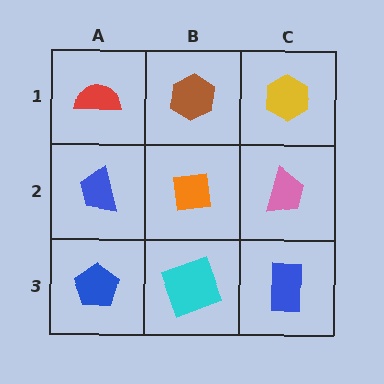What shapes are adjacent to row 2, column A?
A red semicircle (row 1, column A), a blue pentagon (row 3, column A), an orange square (row 2, column B).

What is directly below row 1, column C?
A pink trapezoid.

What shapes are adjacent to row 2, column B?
A brown hexagon (row 1, column B), a cyan square (row 3, column B), a blue trapezoid (row 2, column A), a pink trapezoid (row 2, column C).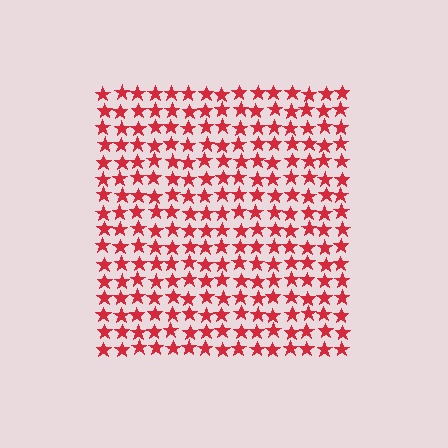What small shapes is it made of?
It is made of small stars.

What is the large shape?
The large shape is a square.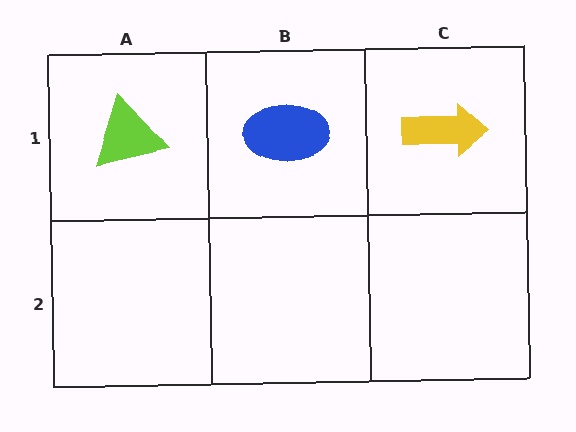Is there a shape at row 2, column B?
No, that cell is empty.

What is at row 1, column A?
A lime triangle.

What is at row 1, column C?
A yellow arrow.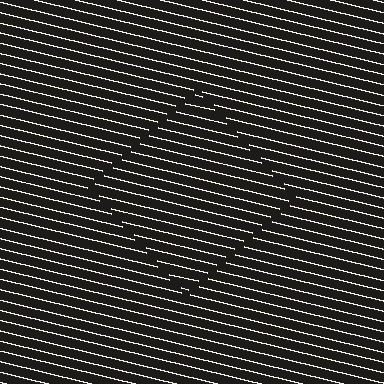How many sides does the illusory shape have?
4 sides — the line-ends trace a square.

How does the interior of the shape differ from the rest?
The interior of the shape contains the same grating, shifted by half a period — the contour is defined by the phase discontinuity where line-ends from the inner and outer gratings abut.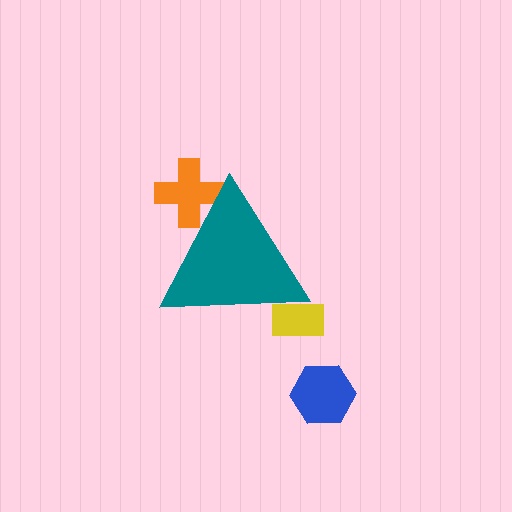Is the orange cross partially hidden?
Yes, the orange cross is partially hidden behind the teal triangle.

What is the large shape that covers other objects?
A teal triangle.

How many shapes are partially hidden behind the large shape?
2 shapes are partially hidden.